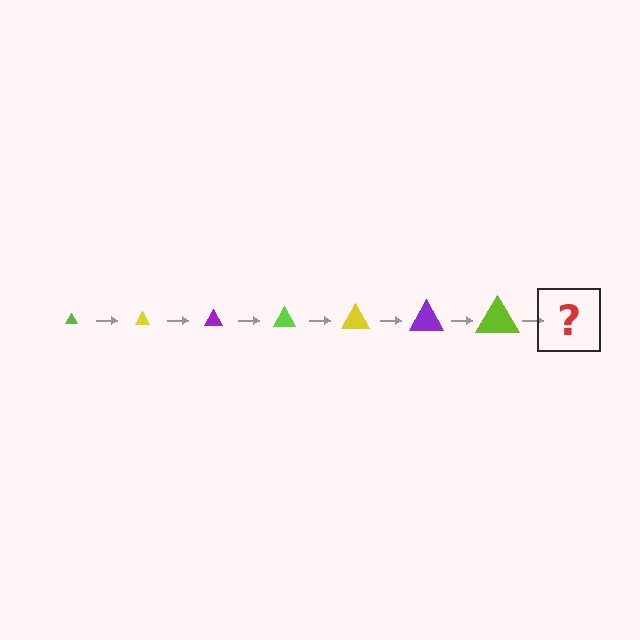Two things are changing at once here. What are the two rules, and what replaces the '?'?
The two rules are that the triangle grows larger each step and the color cycles through lime, yellow, and purple. The '?' should be a yellow triangle, larger than the previous one.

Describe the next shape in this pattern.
It should be a yellow triangle, larger than the previous one.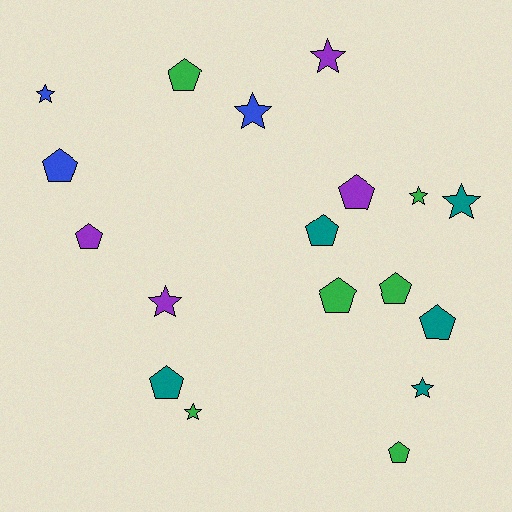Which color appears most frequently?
Green, with 6 objects.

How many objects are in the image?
There are 18 objects.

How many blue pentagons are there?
There is 1 blue pentagon.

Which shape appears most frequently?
Pentagon, with 10 objects.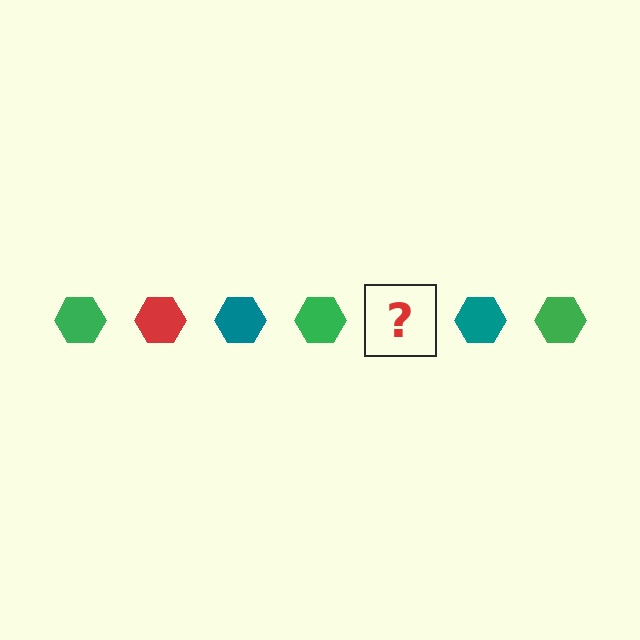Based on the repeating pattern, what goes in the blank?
The blank should be a red hexagon.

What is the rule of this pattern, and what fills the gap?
The rule is that the pattern cycles through green, red, teal hexagons. The gap should be filled with a red hexagon.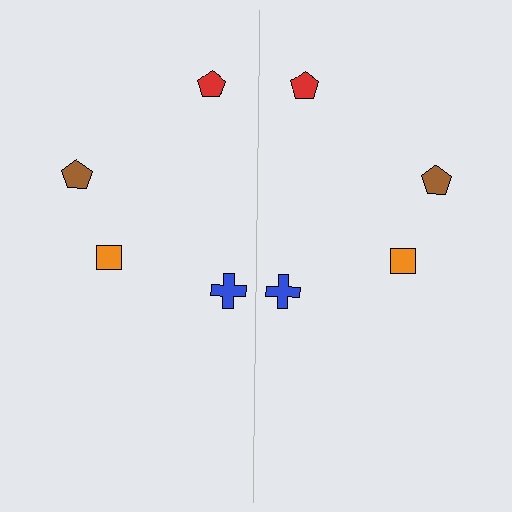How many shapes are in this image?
There are 8 shapes in this image.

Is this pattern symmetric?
Yes, this pattern has bilateral (reflection) symmetry.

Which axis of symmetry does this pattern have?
The pattern has a vertical axis of symmetry running through the center of the image.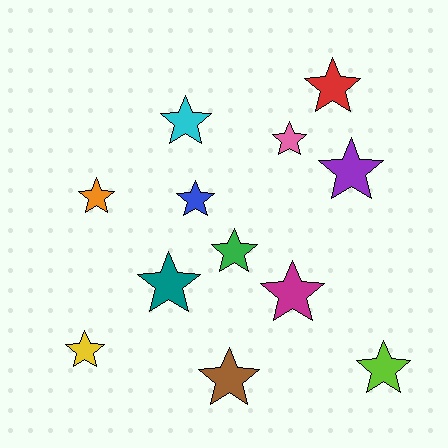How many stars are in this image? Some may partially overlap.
There are 12 stars.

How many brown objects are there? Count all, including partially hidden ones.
There is 1 brown object.